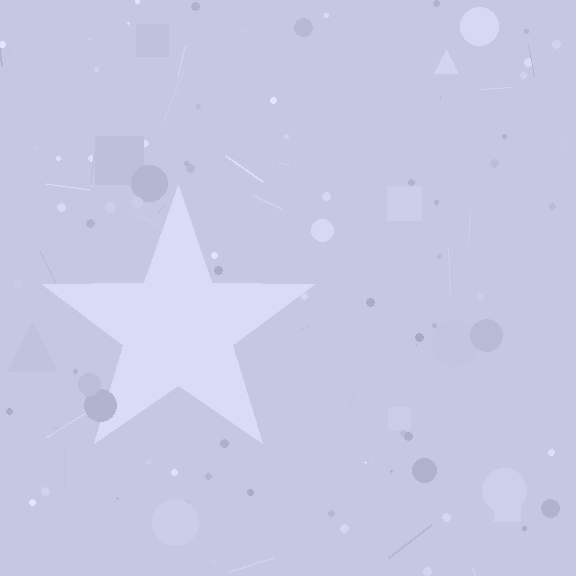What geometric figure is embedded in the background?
A star is embedded in the background.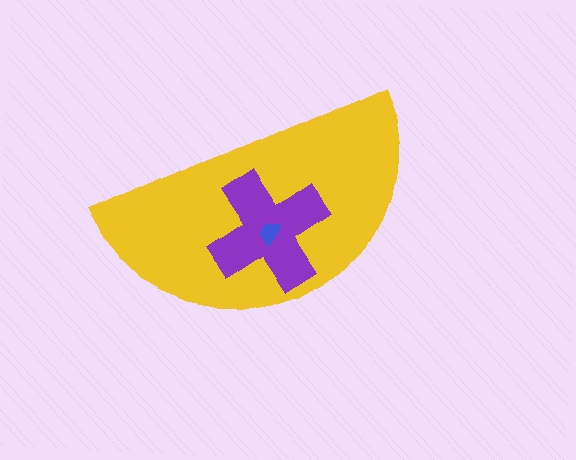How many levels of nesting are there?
3.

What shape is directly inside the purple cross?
The blue trapezoid.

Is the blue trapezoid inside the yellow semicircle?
Yes.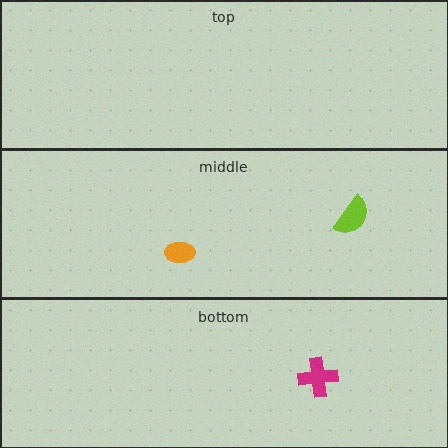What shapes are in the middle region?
The orange ellipse, the lime semicircle.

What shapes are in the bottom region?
The magenta cross.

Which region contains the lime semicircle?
The middle region.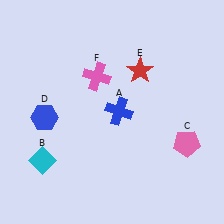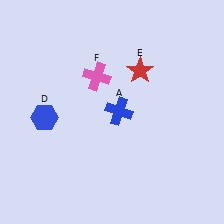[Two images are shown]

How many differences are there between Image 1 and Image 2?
There are 2 differences between the two images.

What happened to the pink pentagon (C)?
The pink pentagon (C) was removed in Image 2. It was in the bottom-right area of Image 1.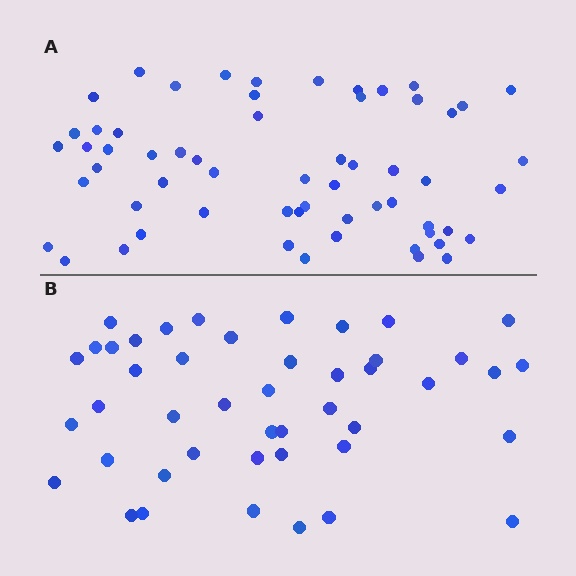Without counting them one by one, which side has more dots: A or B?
Region A (the top region) has more dots.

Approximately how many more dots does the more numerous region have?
Region A has approximately 15 more dots than region B.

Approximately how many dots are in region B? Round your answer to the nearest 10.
About 40 dots. (The exact count is 45, which rounds to 40.)